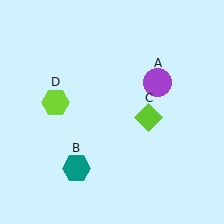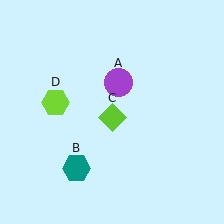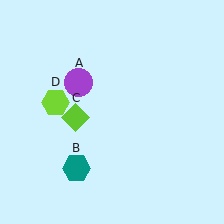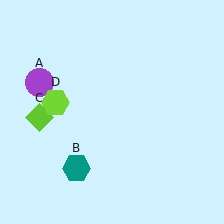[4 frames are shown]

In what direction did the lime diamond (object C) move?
The lime diamond (object C) moved left.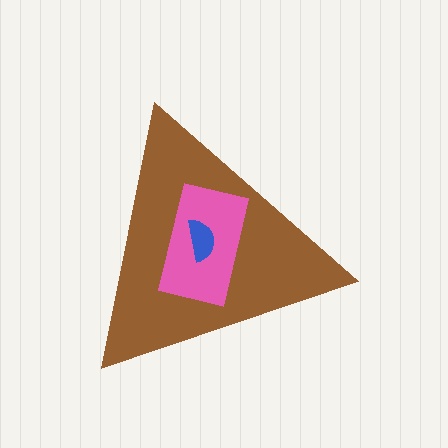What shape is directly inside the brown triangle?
The pink rectangle.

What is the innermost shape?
The blue semicircle.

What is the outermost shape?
The brown triangle.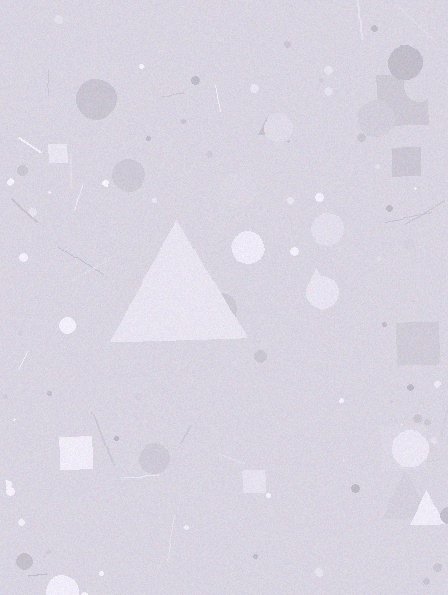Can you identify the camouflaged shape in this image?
The camouflaged shape is a triangle.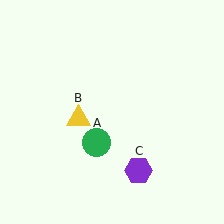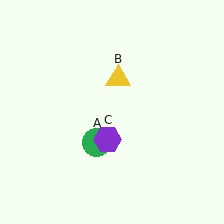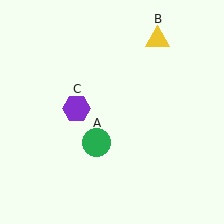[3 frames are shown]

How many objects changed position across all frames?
2 objects changed position: yellow triangle (object B), purple hexagon (object C).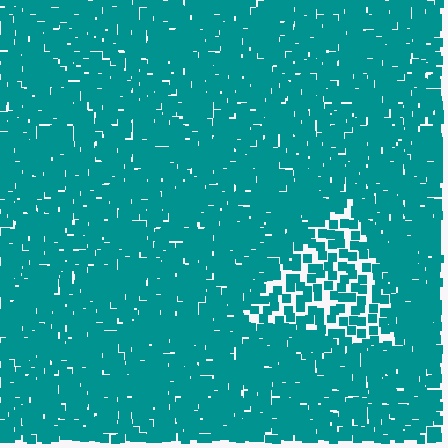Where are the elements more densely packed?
The elements are more densely packed outside the triangle boundary.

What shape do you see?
I see a triangle.